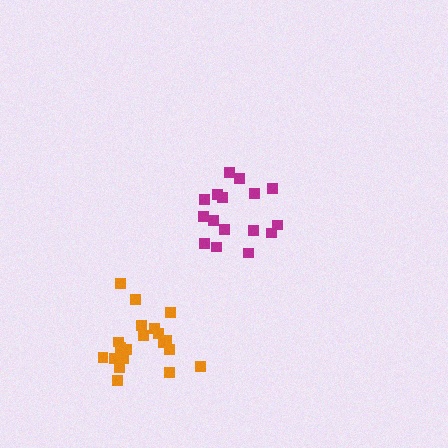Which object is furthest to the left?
The orange cluster is leftmost.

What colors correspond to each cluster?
The clusters are colored: orange, magenta.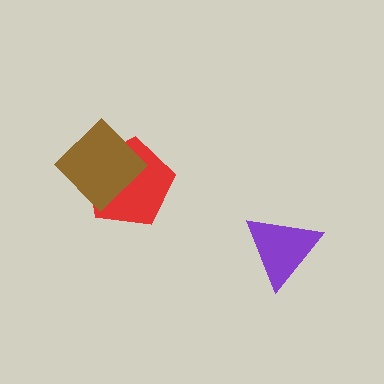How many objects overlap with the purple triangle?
0 objects overlap with the purple triangle.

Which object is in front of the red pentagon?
The brown diamond is in front of the red pentagon.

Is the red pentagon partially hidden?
Yes, it is partially covered by another shape.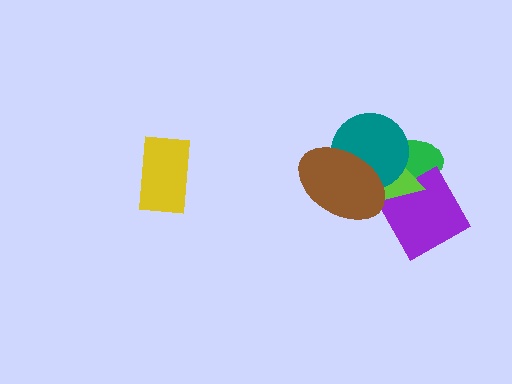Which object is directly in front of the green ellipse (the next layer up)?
The purple diamond is directly in front of the green ellipse.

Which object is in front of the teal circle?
The brown ellipse is in front of the teal circle.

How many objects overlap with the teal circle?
3 objects overlap with the teal circle.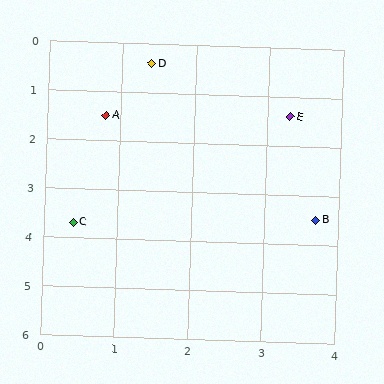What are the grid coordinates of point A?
Point A is at approximately (0.8, 1.5).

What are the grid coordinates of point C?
Point C is at approximately (0.4, 3.7).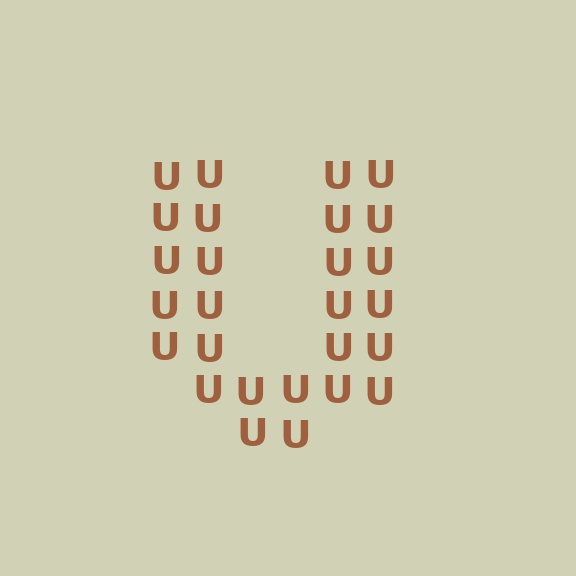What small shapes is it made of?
It is made of small letter U's.